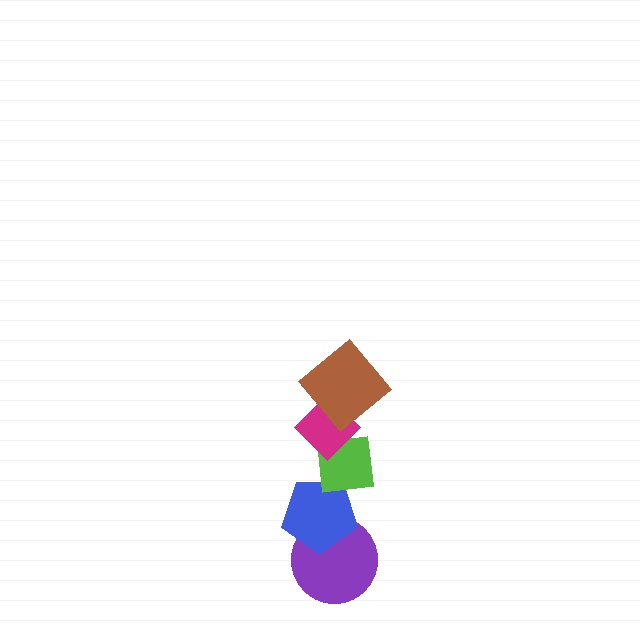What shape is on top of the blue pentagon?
The lime square is on top of the blue pentagon.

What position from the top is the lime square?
The lime square is 3rd from the top.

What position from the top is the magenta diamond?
The magenta diamond is 2nd from the top.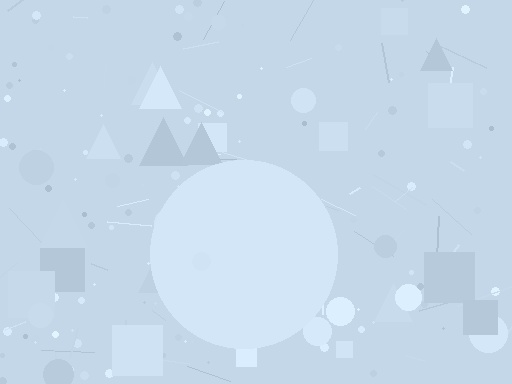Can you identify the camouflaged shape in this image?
The camouflaged shape is a circle.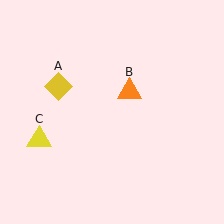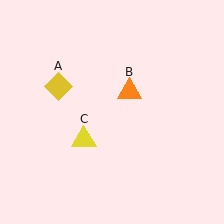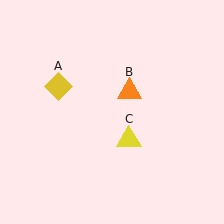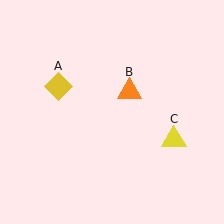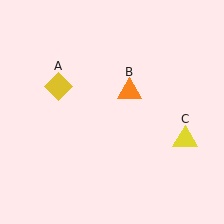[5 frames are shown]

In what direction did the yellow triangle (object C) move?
The yellow triangle (object C) moved right.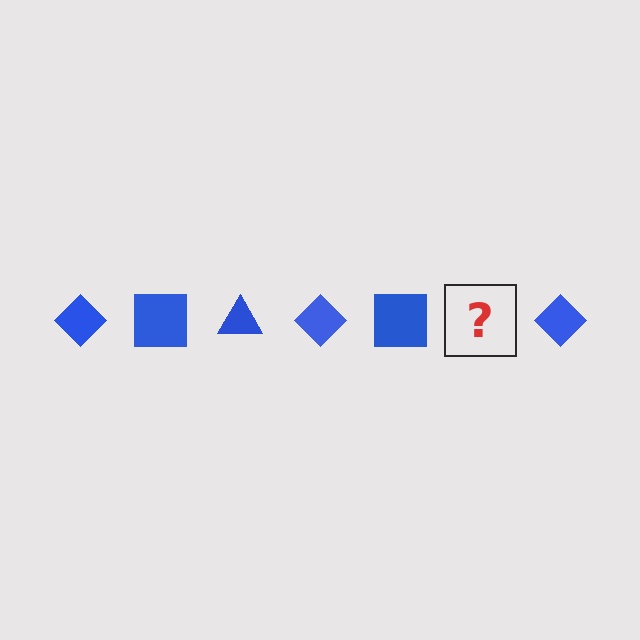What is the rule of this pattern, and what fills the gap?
The rule is that the pattern cycles through diamond, square, triangle shapes in blue. The gap should be filled with a blue triangle.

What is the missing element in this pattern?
The missing element is a blue triangle.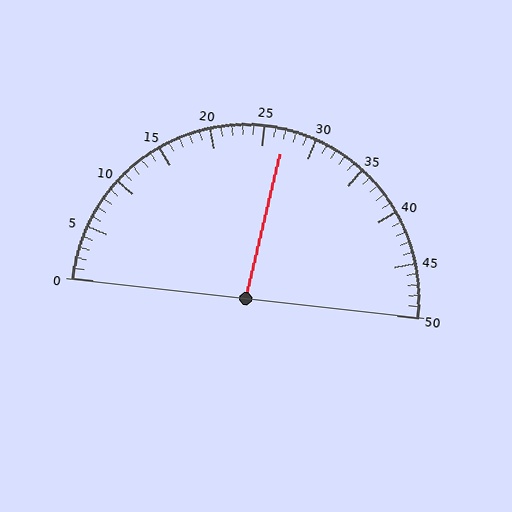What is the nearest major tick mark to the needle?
The nearest major tick mark is 25.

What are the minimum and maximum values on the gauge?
The gauge ranges from 0 to 50.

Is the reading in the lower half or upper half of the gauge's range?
The reading is in the upper half of the range (0 to 50).